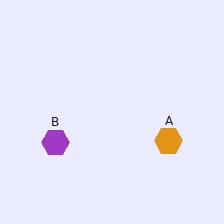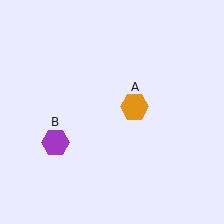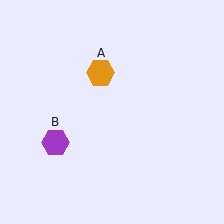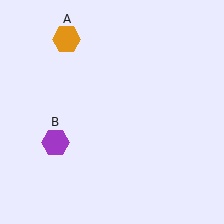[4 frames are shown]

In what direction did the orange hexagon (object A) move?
The orange hexagon (object A) moved up and to the left.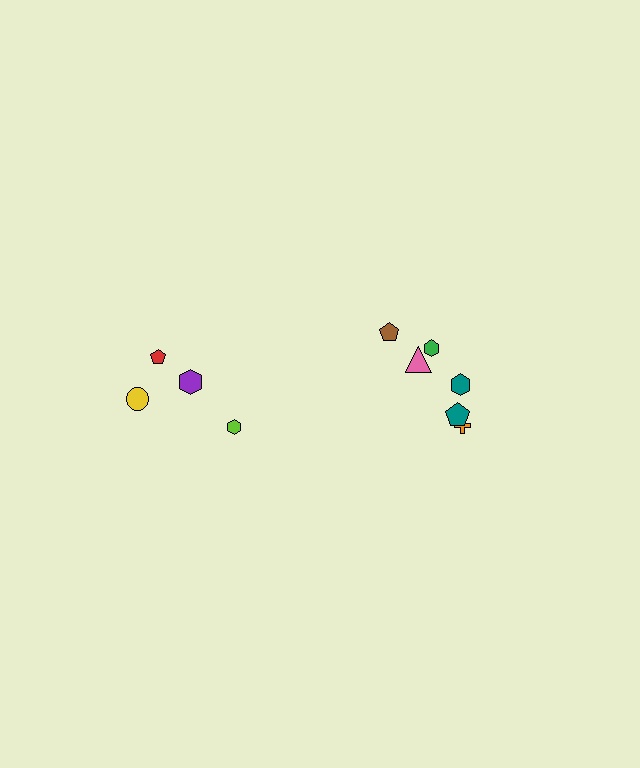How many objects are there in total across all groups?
There are 10 objects.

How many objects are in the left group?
There are 4 objects.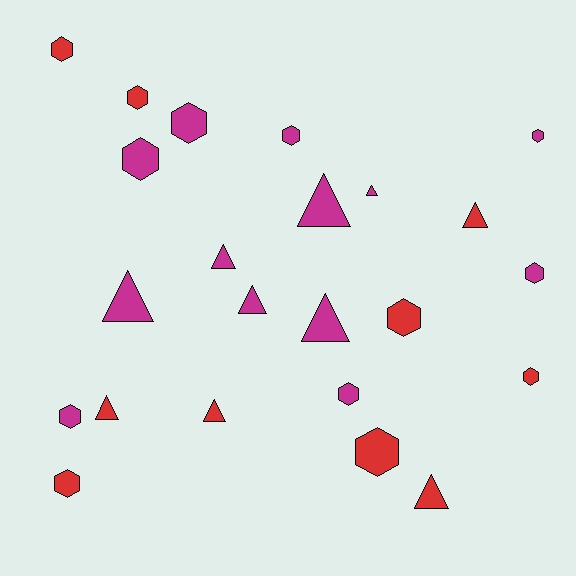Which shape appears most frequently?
Hexagon, with 13 objects.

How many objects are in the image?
There are 23 objects.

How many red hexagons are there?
There are 6 red hexagons.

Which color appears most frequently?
Magenta, with 13 objects.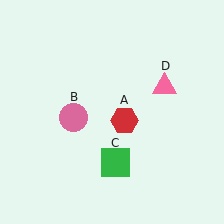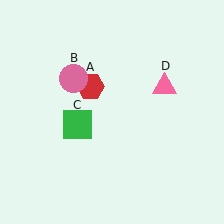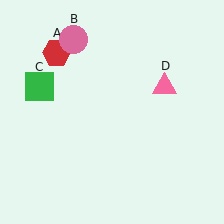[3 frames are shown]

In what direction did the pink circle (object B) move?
The pink circle (object B) moved up.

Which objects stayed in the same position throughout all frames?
Pink triangle (object D) remained stationary.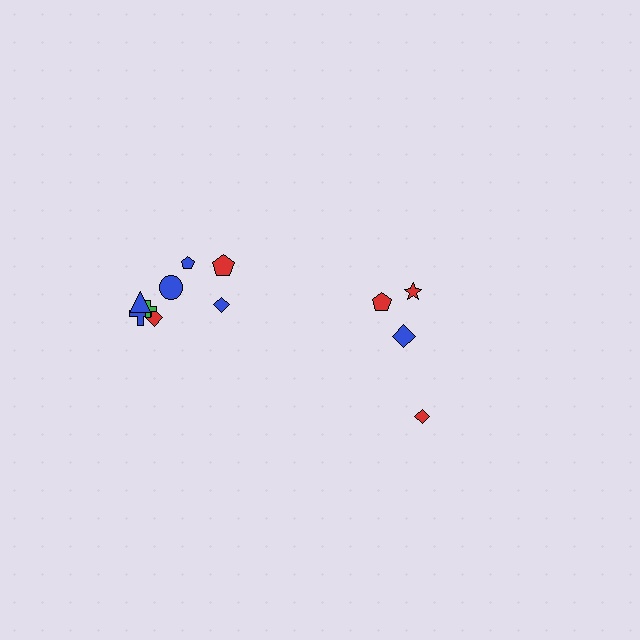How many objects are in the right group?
There are 4 objects.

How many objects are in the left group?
There are 8 objects.